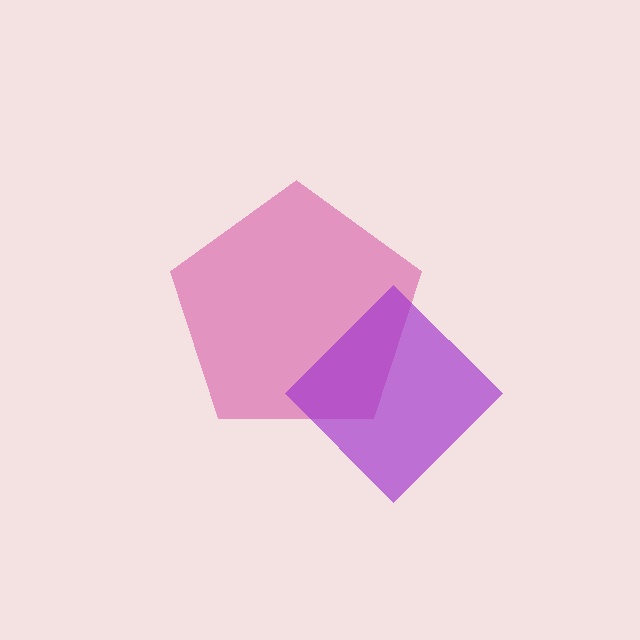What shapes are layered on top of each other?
The layered shapes are: a magenta pentagon, a purple diamond.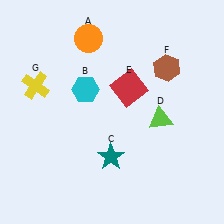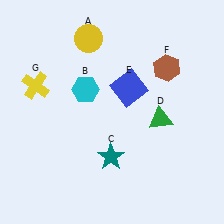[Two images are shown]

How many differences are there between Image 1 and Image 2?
There are 3 differences between the two images.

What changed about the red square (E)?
In Image 1, E is red. In Image 2, it changed to blue.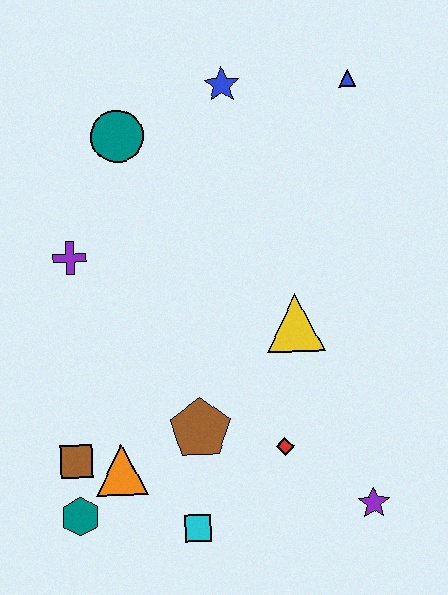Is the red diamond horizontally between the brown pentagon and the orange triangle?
No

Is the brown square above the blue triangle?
No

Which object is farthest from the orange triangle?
The blue triangle is farthest from the orange triangle.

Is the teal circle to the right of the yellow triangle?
No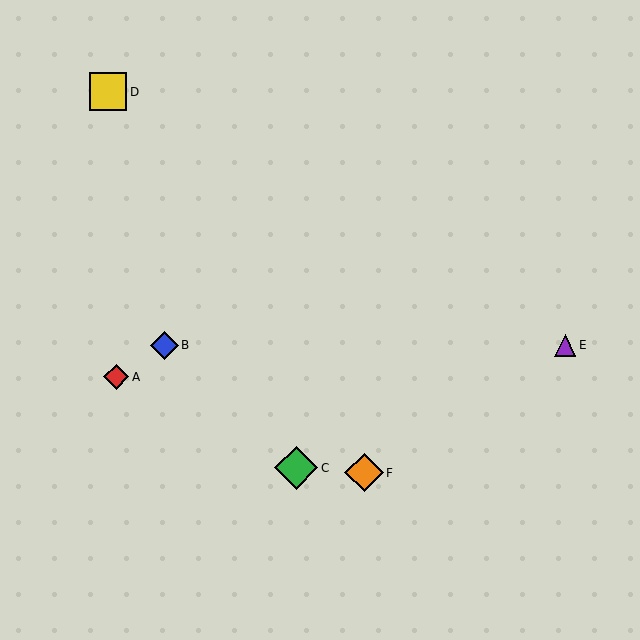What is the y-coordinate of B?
Object B is at y≈345.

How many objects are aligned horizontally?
2 objects (B, E) are aligned horizontally.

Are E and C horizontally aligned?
No, E is at y≈345 and C is at y≈468.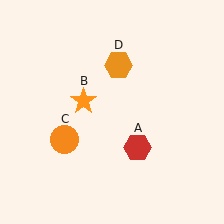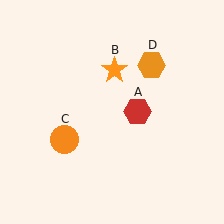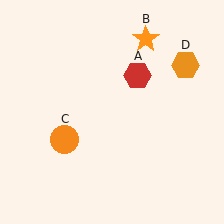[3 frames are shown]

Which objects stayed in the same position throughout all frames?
Orange circle (object C) remained stationary.